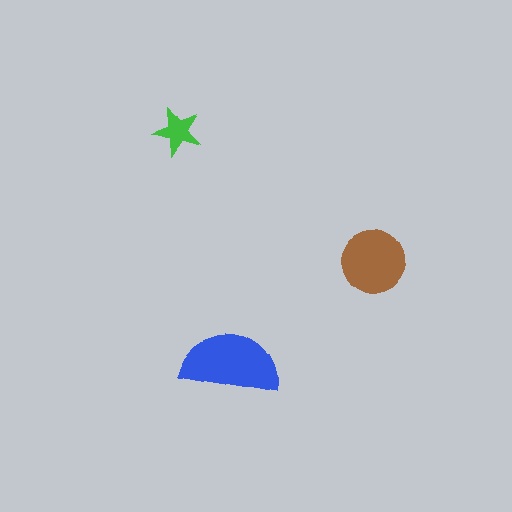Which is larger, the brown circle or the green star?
The brown circle.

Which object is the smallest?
The green star.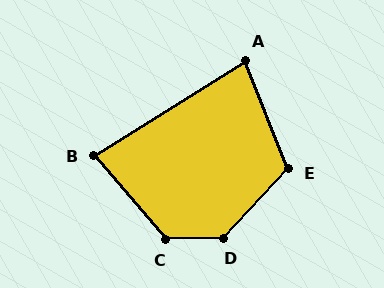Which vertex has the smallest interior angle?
A, at approximately 80 degrees.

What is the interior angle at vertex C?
Approximately 129 degrees (obtuse).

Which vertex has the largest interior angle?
D, at approximately 134 degrees.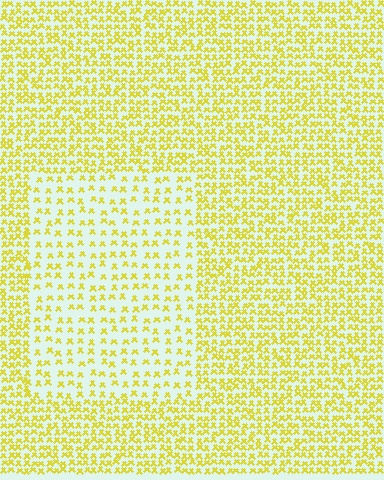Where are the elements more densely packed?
The elements are more densely packed outside the rectangle boundary.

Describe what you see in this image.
The image contains small yellow elements arranged at two different densities. A rectangle-shaped region is visible where the elements are less densely packed than the surrounding area.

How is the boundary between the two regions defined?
The boundary is defined by a change in element density (approximately 2.1x ratio). All elements are the same color, size, and shape.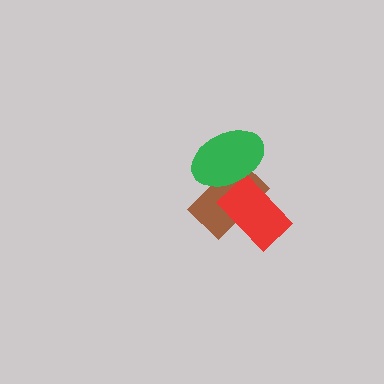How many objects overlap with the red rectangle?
2 objects overlap with the red rectangle.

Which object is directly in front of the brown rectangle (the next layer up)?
The red rectangle is directly in front of the brown rectangle.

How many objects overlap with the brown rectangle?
2 objects overlap with the brown rectangle.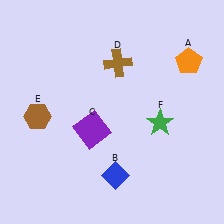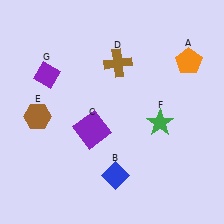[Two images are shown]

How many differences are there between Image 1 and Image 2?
There is 1 difference between the two images.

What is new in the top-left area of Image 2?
A purple diamond (G) was added in the top-left area of Image 2.